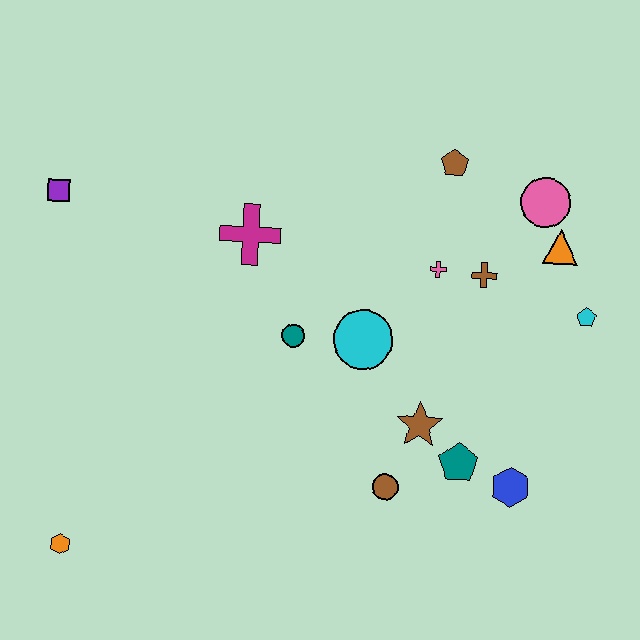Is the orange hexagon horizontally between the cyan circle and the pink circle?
No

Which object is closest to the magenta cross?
The teal circle is closest to the magenta cross.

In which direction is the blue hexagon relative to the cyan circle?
The blue hexagon is to the right of the cyan circle.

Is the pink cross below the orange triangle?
Yes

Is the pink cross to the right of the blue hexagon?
No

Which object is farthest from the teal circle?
The orange hexagon is farthest from the teal circle.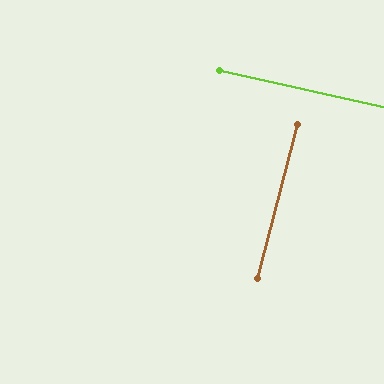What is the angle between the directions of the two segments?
Approximately 88 degrees.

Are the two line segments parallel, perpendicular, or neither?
Perpendicular — they meet at approximately 88°.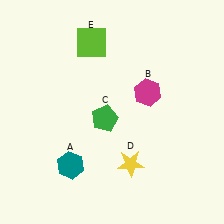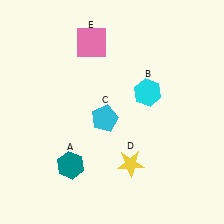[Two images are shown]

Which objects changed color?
B changed from magenta to cyan. C changed from green to cyan. E changed from lime to pink.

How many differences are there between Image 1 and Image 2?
There are 3 differences between the two images.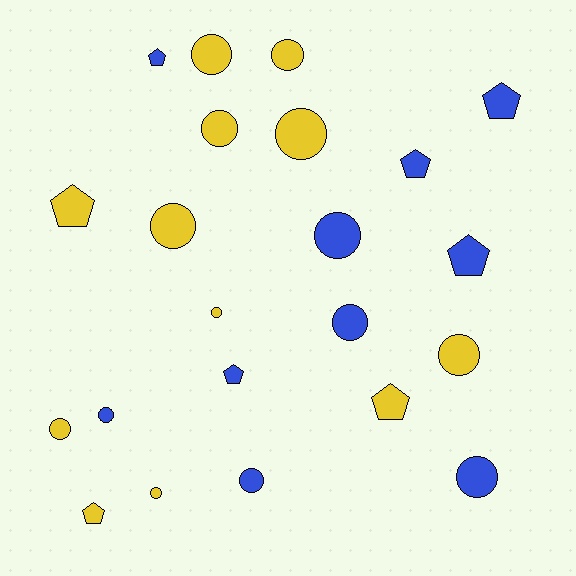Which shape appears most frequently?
Circle, with 14 objects.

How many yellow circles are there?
There are 9 yellow circles.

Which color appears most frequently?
Yellow, with 12 objects.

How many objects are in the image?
There are 22 objects.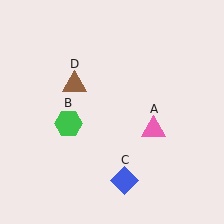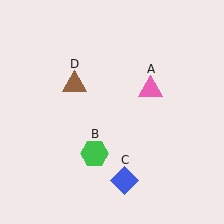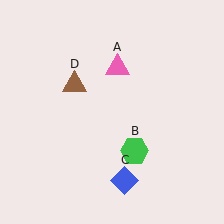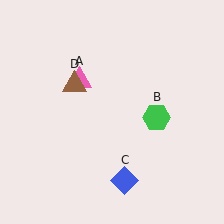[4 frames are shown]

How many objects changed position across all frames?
2 objects changed position: pink triangle (object A), green hexagon (object B).